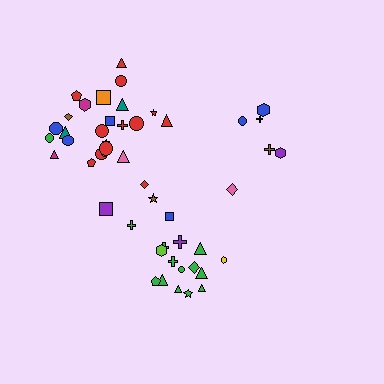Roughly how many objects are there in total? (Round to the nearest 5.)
Roughly 50 objects in total.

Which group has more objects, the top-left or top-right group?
The top-left group.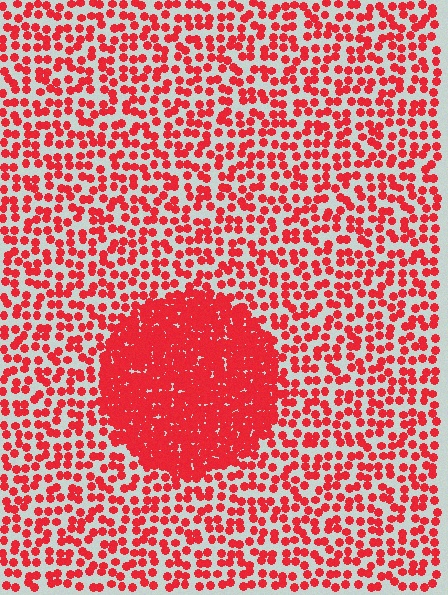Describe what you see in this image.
The image contains small red elements arranged at two different densities. A circle-shaped region is visible where the elements are more densely packed than the surrounding area.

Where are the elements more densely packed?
The elements are more densely packed inside the circle boundary.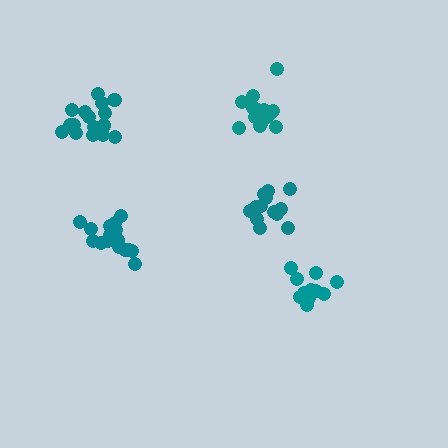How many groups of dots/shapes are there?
There are 5 groups.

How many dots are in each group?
Group 1: 13 dots, Group 2: 18 dots, Group 3: 14 dots, Group 4: 14 dots, Group 5: 17 dots (76 total).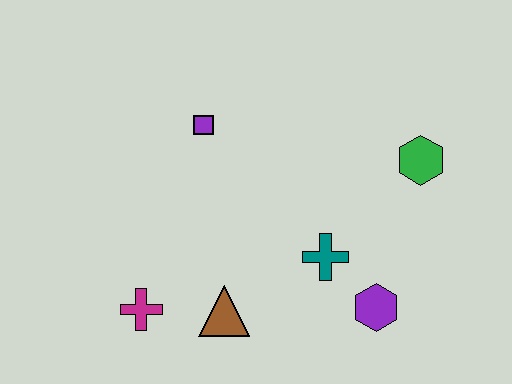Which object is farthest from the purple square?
The purple hexagon is farthest from the purple square.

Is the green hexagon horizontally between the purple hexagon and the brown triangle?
No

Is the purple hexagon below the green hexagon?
Yes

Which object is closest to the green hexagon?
The teal cross is closest to the green hexagon.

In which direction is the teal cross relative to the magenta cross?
The teal cross is to the right of the magenta cross.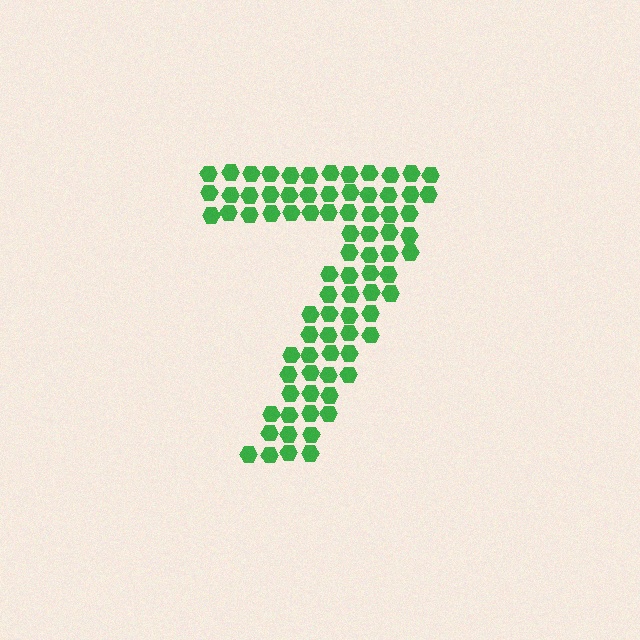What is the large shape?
The large shape is the digit 7.